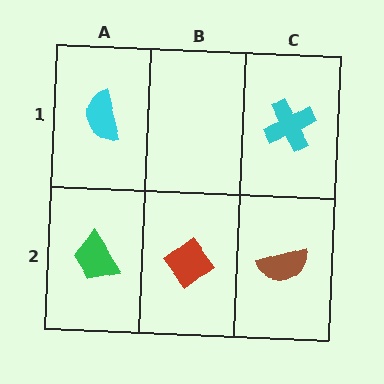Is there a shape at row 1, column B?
No, that cell is empty.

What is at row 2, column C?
A brown semicircle.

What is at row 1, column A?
A cyan semicircle.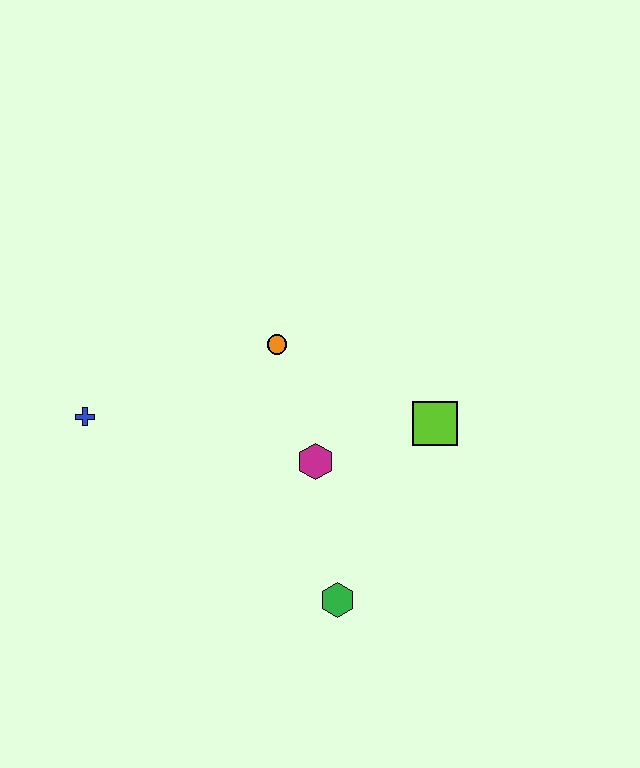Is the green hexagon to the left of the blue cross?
No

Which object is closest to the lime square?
The magenta hexagon is closest to the lime square.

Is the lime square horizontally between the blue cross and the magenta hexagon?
No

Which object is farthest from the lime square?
The blue cross is farthest from the lime square.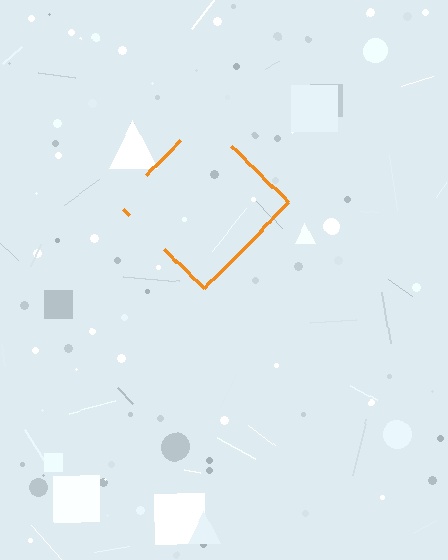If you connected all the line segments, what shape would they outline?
They would outline a diamond.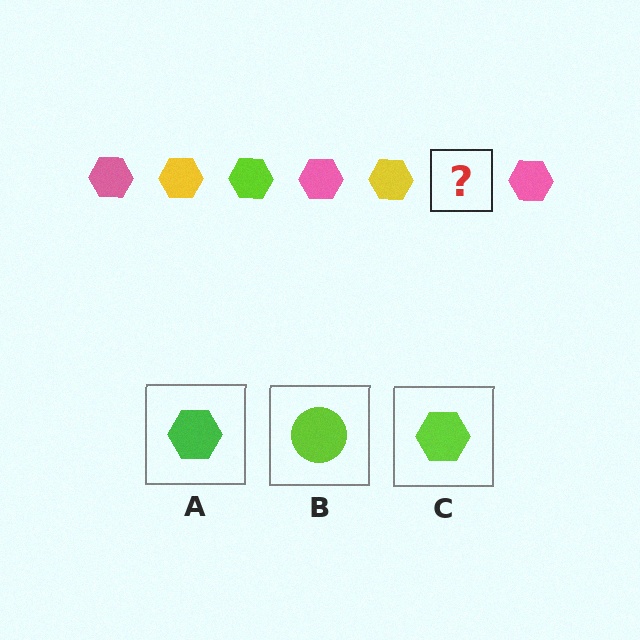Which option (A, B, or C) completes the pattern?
C.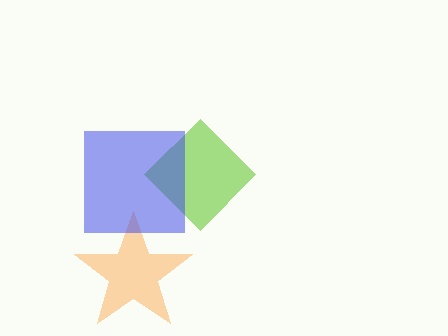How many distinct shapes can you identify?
There are 3 distinct shapes: an orange star, a lime diamond, a blue square.